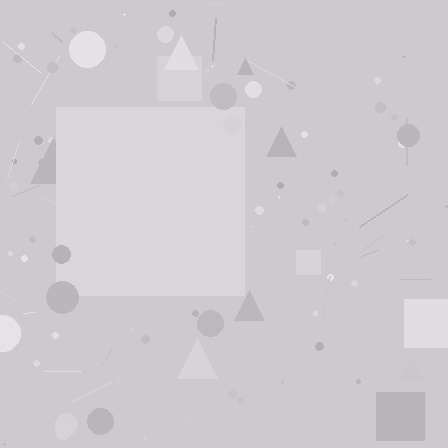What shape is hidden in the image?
A square is hidden in the image.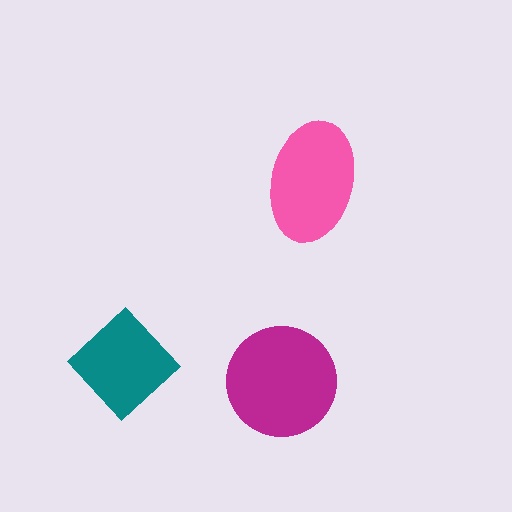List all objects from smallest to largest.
The teal diamond, the pink ellipse, the magenta circle.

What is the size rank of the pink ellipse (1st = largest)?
2nd.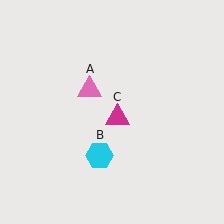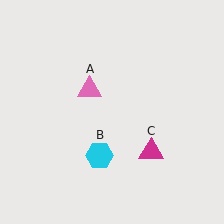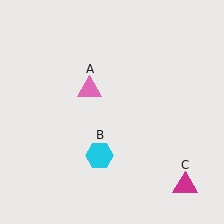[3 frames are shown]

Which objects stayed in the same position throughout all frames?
Pink triangle (object A) and cyan hexagon (object B) remained stationary.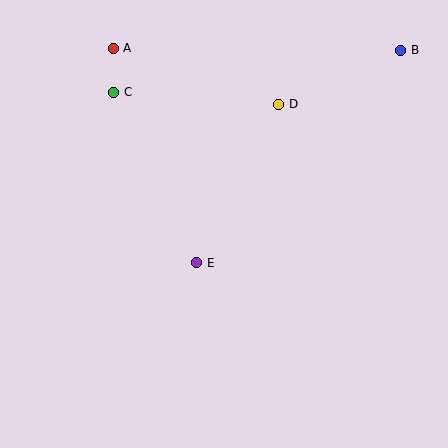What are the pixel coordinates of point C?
Point C is at (114, 93).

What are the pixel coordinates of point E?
Point E is at (197, 263).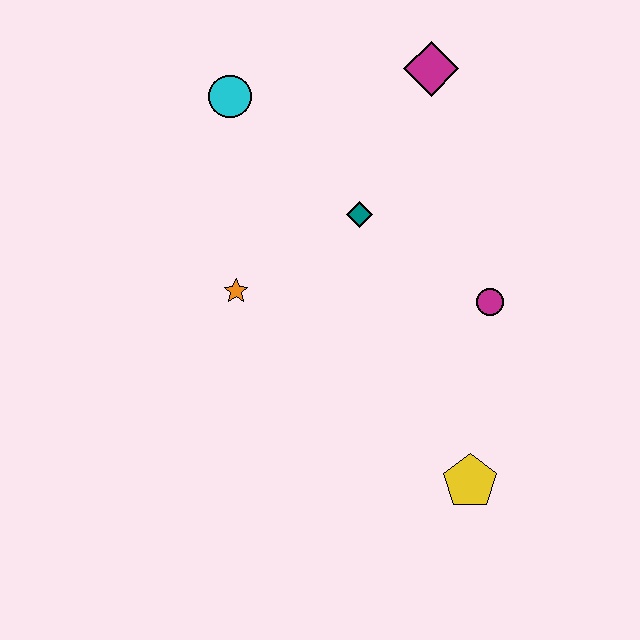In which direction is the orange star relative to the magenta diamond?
The orange star is below the magenta diamond.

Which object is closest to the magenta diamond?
The teal diamond is closest to the magenta diamond.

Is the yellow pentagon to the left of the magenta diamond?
No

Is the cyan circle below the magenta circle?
No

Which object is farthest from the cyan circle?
The yellow pentagon is farthest from the cyan circle.